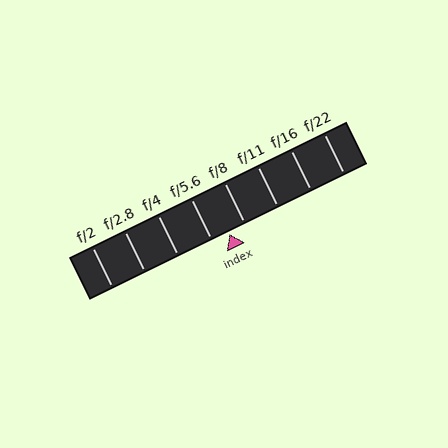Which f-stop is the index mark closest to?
The index mark is closest to f/8.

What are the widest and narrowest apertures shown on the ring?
The widest aperture shown is f/2 and the narrowest is f/22.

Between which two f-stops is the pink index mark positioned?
The index mark is between f/5.6 and f/8.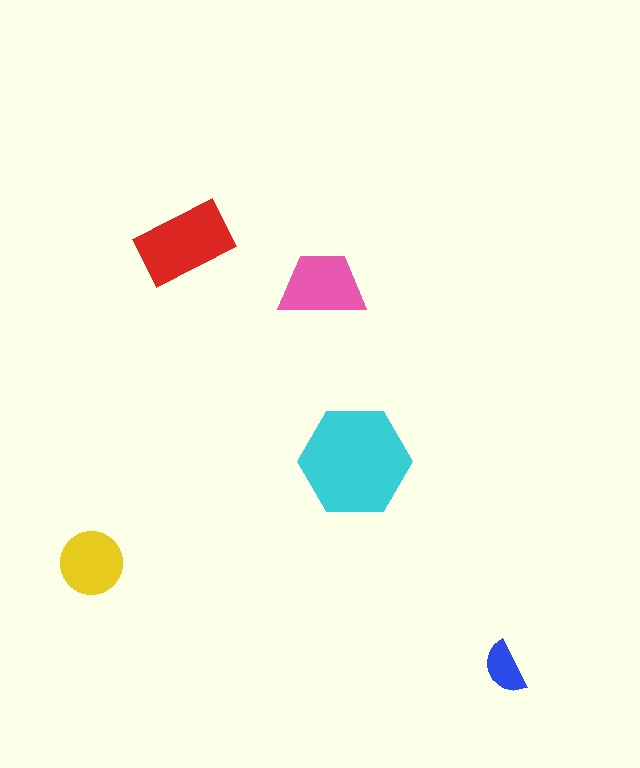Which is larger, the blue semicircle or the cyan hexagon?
The cyan hexagon.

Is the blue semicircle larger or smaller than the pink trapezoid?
Smaller.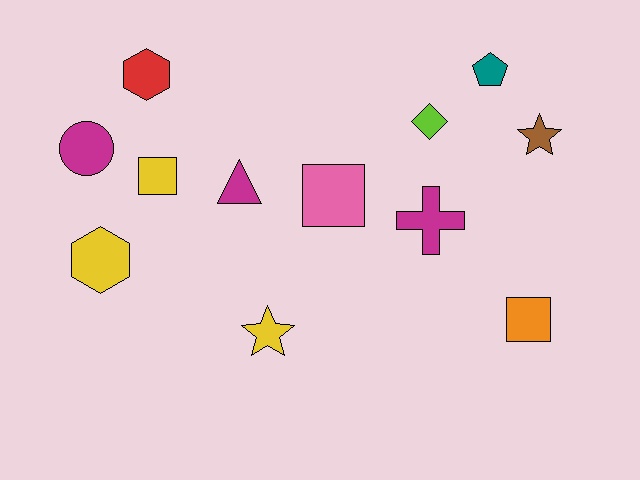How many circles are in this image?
There is 1 circle.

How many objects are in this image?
There are 12 objects.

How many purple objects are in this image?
There are no purple objects.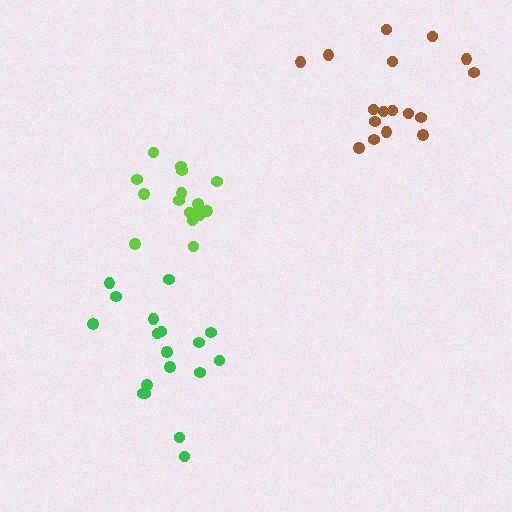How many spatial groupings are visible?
There are 3 spatial groupings.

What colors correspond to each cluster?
The clusters are colored: lime, brown, green.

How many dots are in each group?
Group 1: 16 dots, Group 2: 17 dots, Group 3: 18 dots (51 total).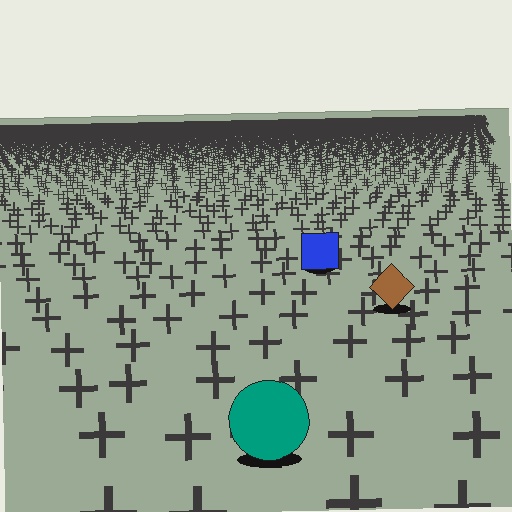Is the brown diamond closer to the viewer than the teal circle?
No. The teal circle is closer — you can tell from the texture gradient: the ground texture is coarser near it.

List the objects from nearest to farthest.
From nearest to farthest: the teal circle, the brown diamond, the blue square.